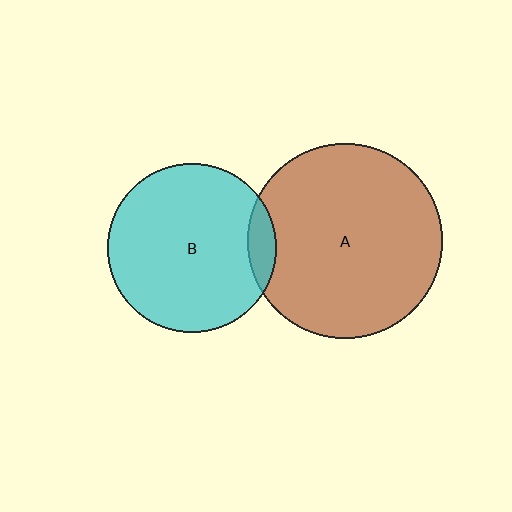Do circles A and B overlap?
Yes.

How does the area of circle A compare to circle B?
Approximately 1.3 times.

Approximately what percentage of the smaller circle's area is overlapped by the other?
Approximately 10%.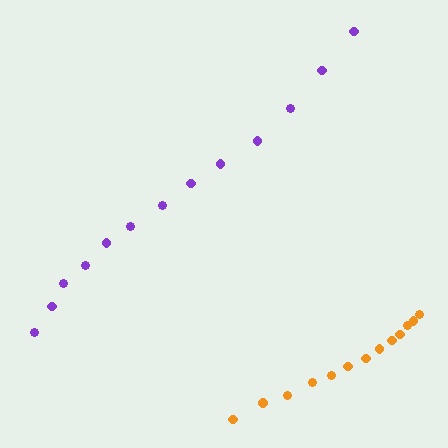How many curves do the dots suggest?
There are 2 distinct paths.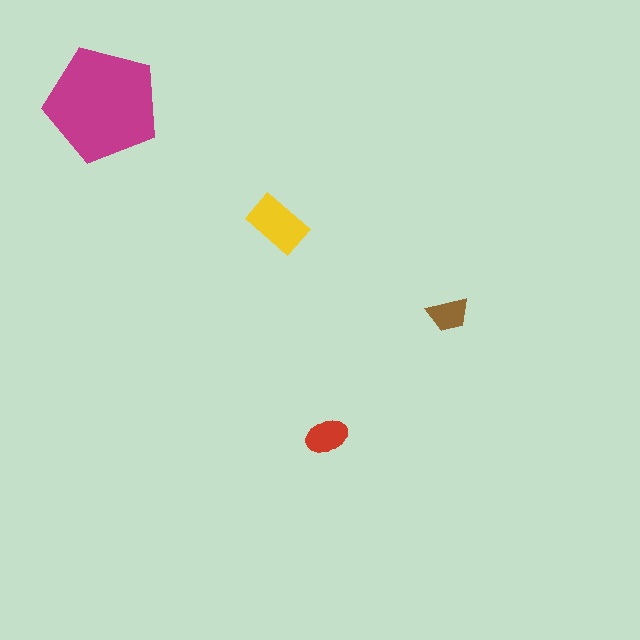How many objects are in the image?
There are 4 objects in the image.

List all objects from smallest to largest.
The brown trapezoid, the red ellipse, the yellow rectangle, the magenta pentagon.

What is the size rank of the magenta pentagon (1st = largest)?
1st.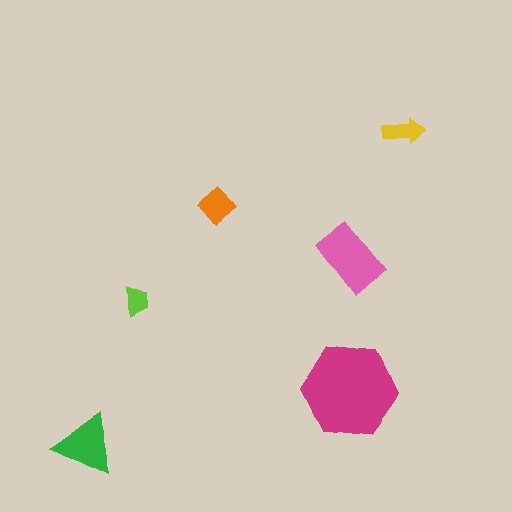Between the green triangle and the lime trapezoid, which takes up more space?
The green triangle.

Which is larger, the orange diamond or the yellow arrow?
The orange diamond.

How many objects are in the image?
There are 6 objects in the image.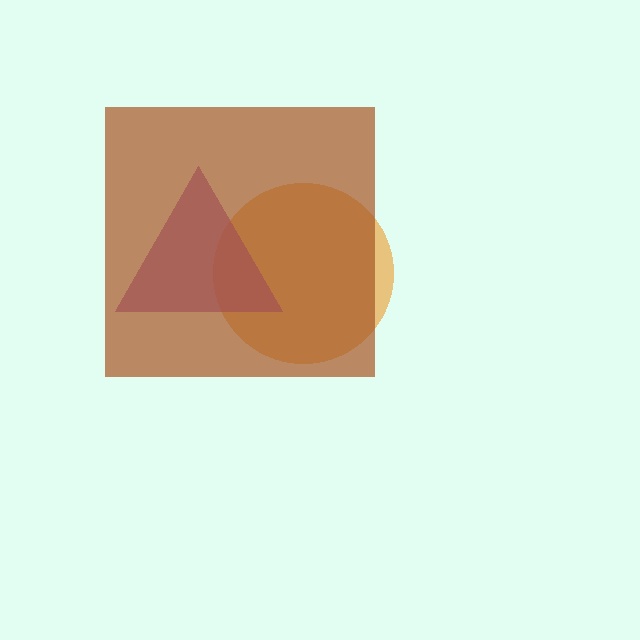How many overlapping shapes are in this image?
There are 3 overlapping shapes in the image.